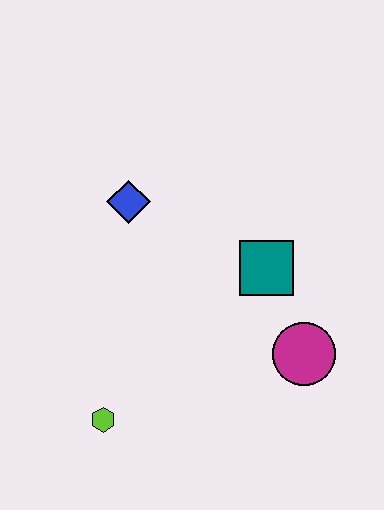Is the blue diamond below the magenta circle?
No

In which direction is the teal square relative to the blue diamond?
The teal square is to the right of the blue diamond.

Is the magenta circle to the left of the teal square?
No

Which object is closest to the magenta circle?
The teal square is closest to the magenta circle.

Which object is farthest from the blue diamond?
The magenta circle is farthest from the blue diamond.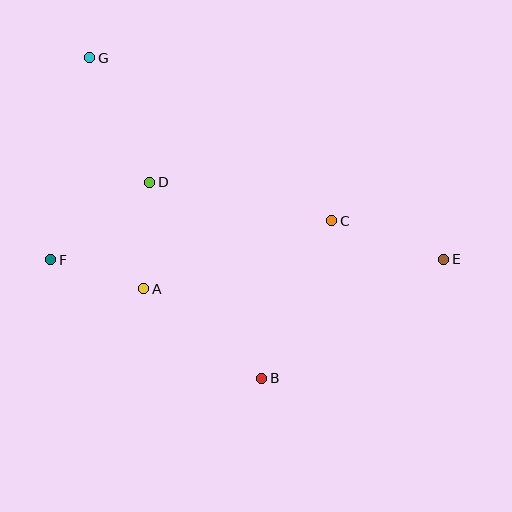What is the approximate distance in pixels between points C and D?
The distance between C and D is approximately 186 pixels.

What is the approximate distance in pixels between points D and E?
The distance between D and E is approximately 304 pixels.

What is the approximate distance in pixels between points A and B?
The distance between A and B is approximately 148 pixels.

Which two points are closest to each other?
Points A and F are closest to each other.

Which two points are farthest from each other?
Points E and G are farthest from each other.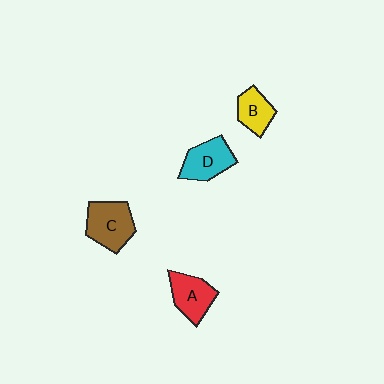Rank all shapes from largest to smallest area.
From largest to smallest: C (brown), D (cyan), A (red), B (yellow).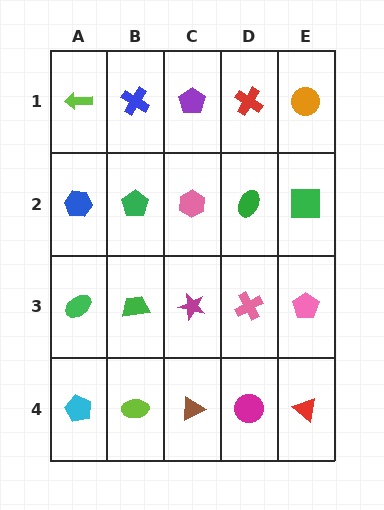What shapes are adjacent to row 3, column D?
A green ellipse (row 2, column D), a magenta circle (row 4, column D), a magenta star (row 3, column C), a pink pentagon (row 3, column E).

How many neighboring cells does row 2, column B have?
4.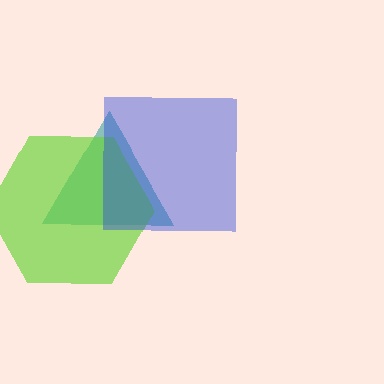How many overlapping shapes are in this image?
There are 3 overlapping shapes in the image.